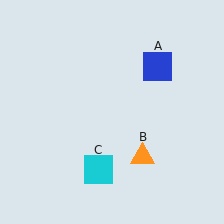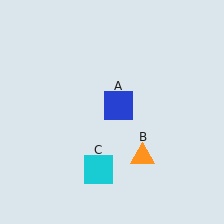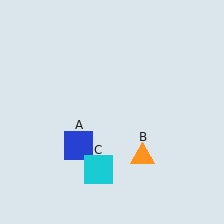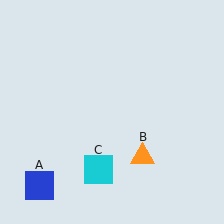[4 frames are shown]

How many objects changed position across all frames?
1 object changed position: blue square (object A).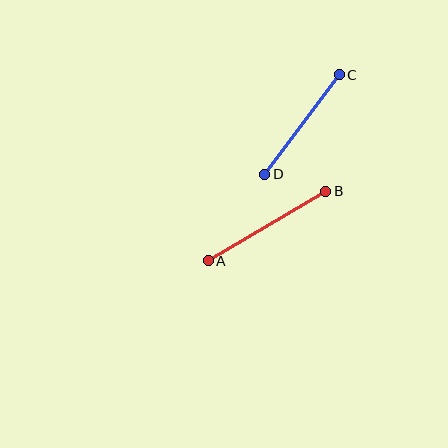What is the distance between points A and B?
The distance is approximately 136 pixels.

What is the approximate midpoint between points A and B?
The midpoint is at approximately (267, 226) pixels.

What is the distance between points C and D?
The distance is approximately 124 pixels.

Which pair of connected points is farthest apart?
Points A and B are farthest apart.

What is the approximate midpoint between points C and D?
The midpoint is at approximately (302, 125) pixels.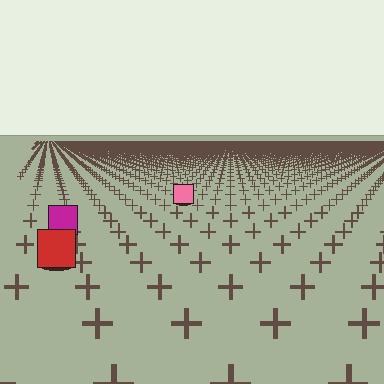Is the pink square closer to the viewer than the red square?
No. The red square is closer — you can tell from the texture gradient: the ground texture is coarser near it.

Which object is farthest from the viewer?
The pink square is farthest from the viewer. It appears smaller and the ground texture around it is denser.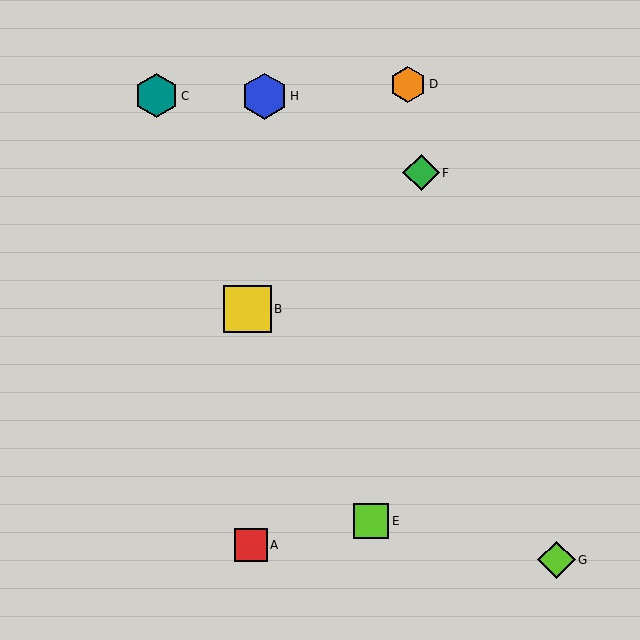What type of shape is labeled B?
Shape B is a yellow square.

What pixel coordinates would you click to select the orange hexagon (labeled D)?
Click at (408, 84) to select the orange hexagon D.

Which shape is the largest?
The yellow square (labeled B) is the largest.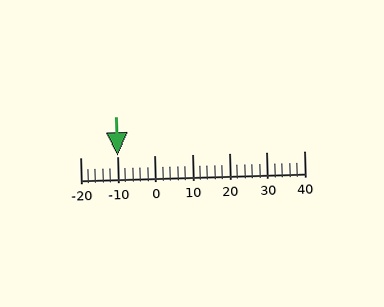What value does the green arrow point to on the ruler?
The green arrow points to approximately -10.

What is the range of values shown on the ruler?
The ruler shows values from -20 to 40.